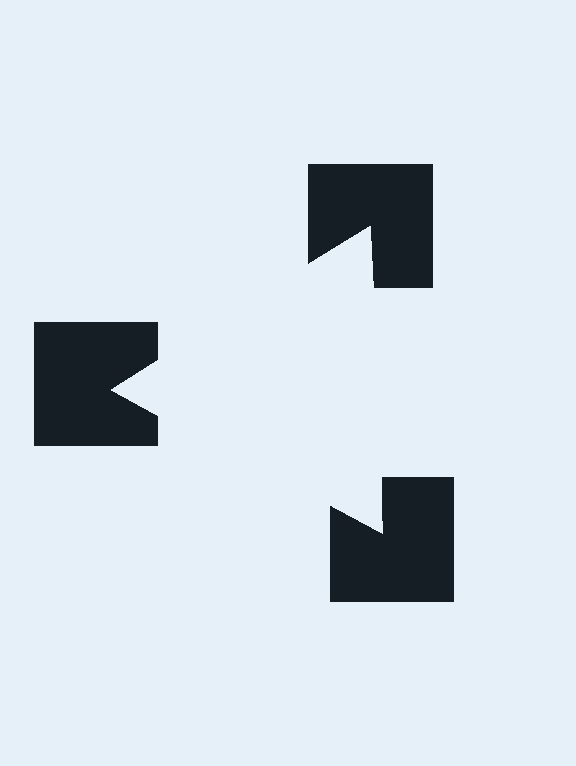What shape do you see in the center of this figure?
An illusory triangle — its edges are inferred from the aligned wedge cuts in the notched squares, not physically drawn.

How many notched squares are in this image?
There are 3 — one at each vertex of the illusory triangle.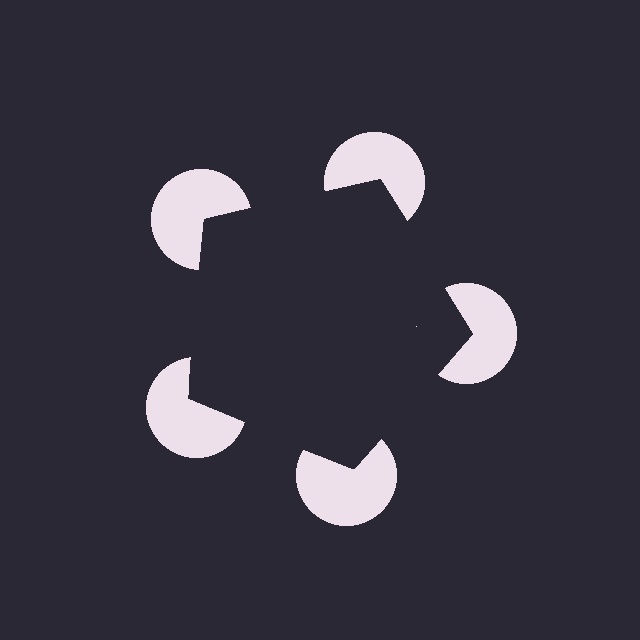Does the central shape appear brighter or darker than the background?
It typically appears slightly darker than the background, even though no actual brightness change is drawn.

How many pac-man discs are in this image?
There are 5 — one at each vertex of the illusory pentagon.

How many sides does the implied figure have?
5 sides.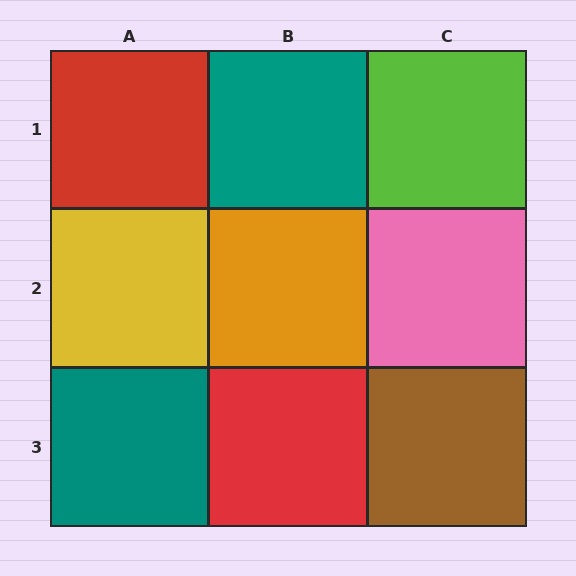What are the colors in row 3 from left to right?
Teal, red, brown.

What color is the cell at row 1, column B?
Teal.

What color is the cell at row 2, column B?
Orange.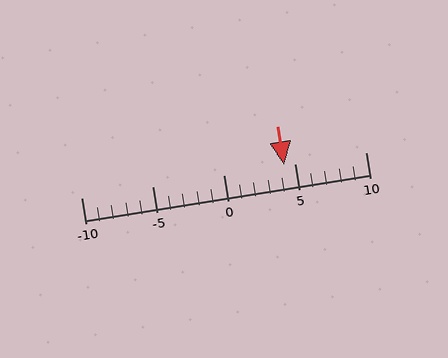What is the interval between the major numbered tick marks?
The major tick marks are spaced 5 units apart.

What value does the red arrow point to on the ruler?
The red arrow points to approximately 4.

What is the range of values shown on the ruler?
The ruler shows values from -10 to 10.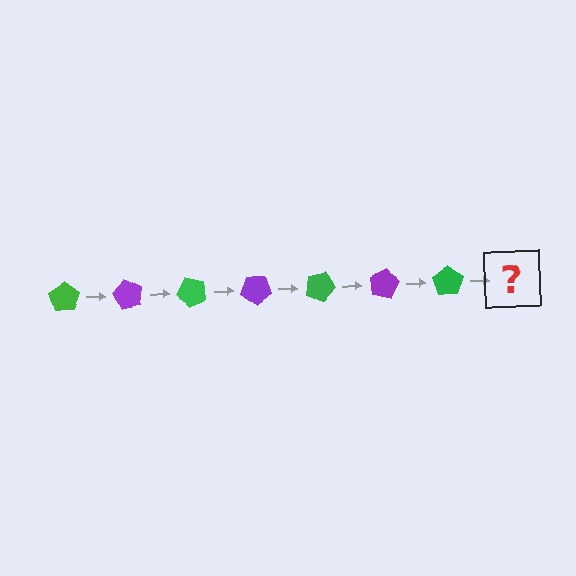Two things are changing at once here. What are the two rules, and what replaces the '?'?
The two rules are that it rotates 60 degrees each step and the color cycles through green and purple. The '?' should be a purple pentagon, rotated 420 degrees from the start.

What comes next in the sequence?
The next element should be a purple pentagon, rotated 420 degrees from the start.